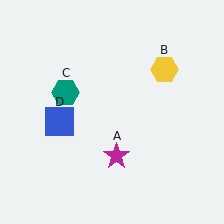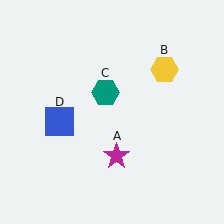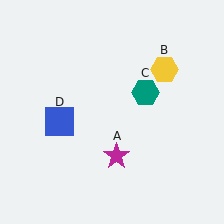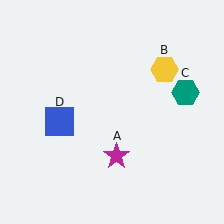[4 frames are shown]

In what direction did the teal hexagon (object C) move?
The teal hexagon (object C) moved right.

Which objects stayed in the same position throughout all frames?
Magenta star (object A) and yellow hexagon (object B) and blue square (object D) remained stationary.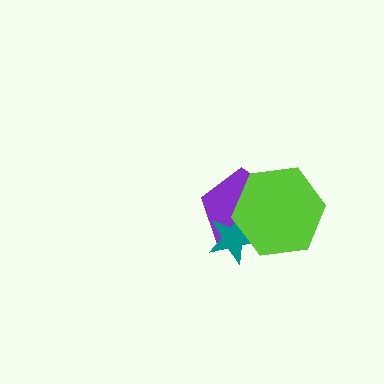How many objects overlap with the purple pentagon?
2 objects overlap with the purple pentagon.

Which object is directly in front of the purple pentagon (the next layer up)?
The teal star is directly in front of the purple pentagon.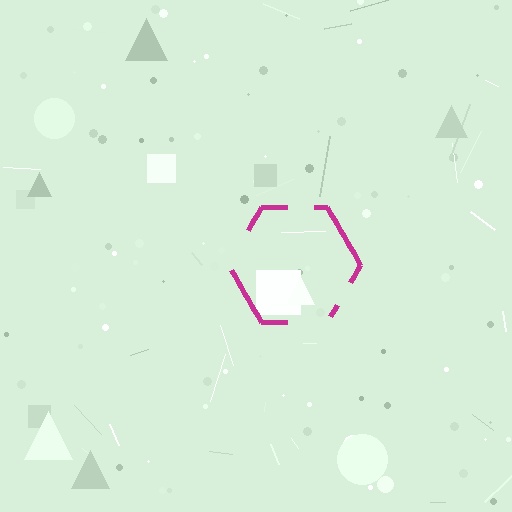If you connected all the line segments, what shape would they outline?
They would outline a hexagon.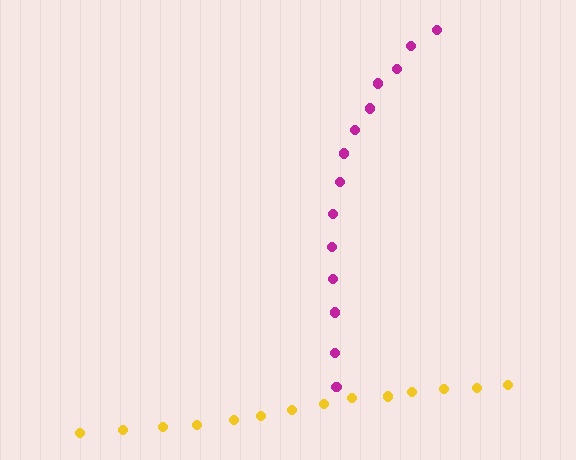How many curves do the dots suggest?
There are 2 distinct paths.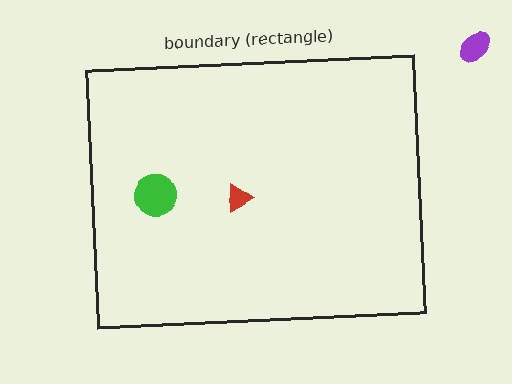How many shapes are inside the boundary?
2 inside, 1 outside.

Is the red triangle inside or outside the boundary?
Inside.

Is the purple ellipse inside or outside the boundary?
Outside.